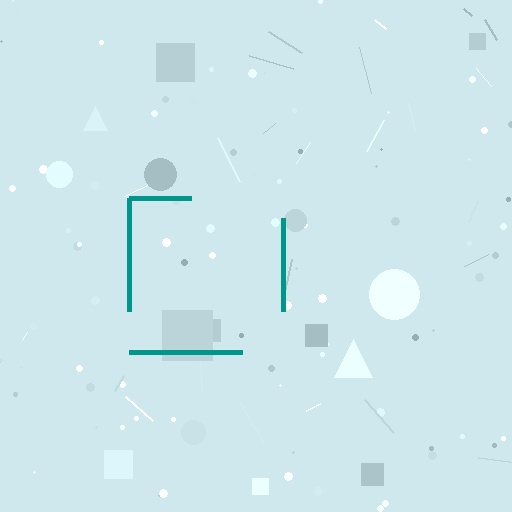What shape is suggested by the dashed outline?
The dashed outline suggests a square.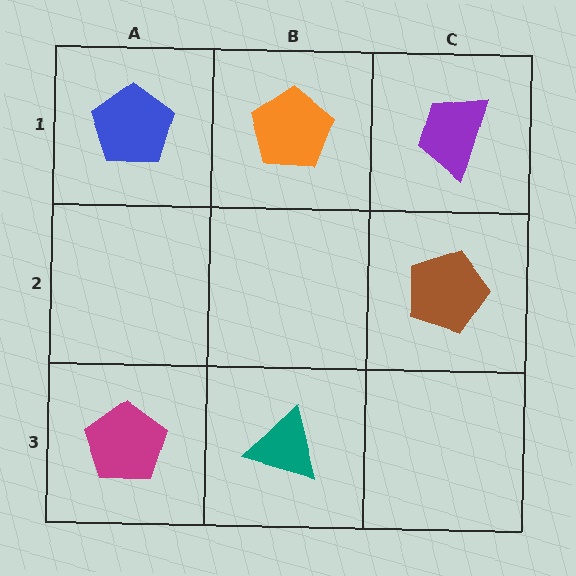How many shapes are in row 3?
2 shapes.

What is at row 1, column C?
A purple trapezoid.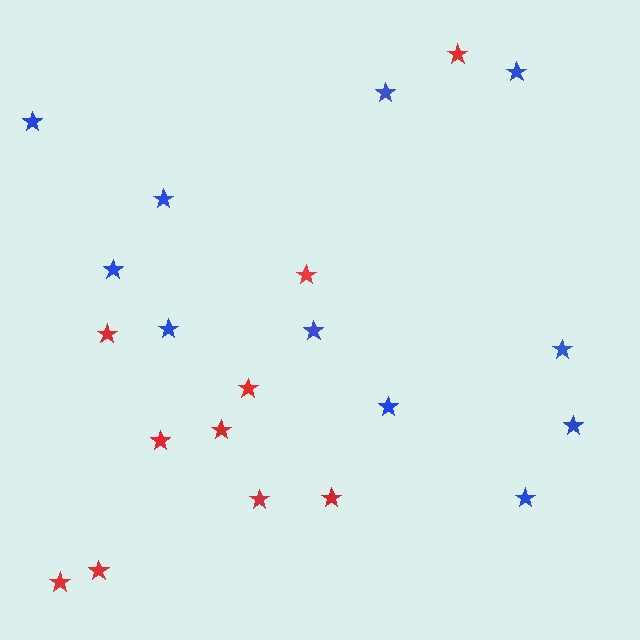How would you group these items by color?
There are 2 groups: one group of blue stars (11) and one group of red stars (10).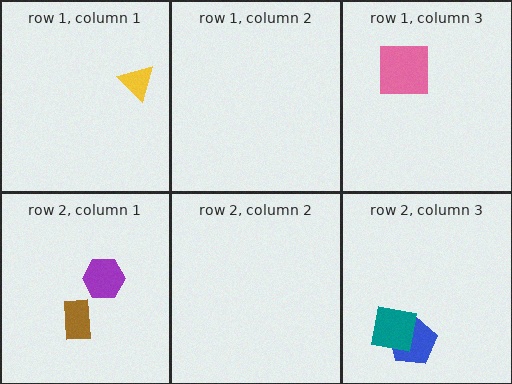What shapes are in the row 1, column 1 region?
The yellow triangle.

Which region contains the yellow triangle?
The row 1, column 1 region.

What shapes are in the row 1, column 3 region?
The pink square.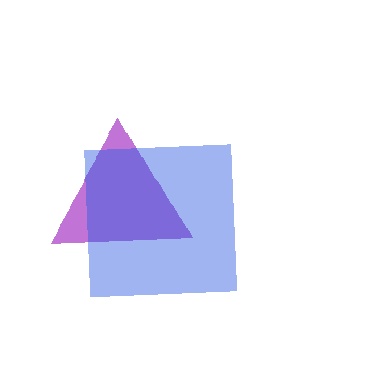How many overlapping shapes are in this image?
There are 2 overlapping shapes in the image.